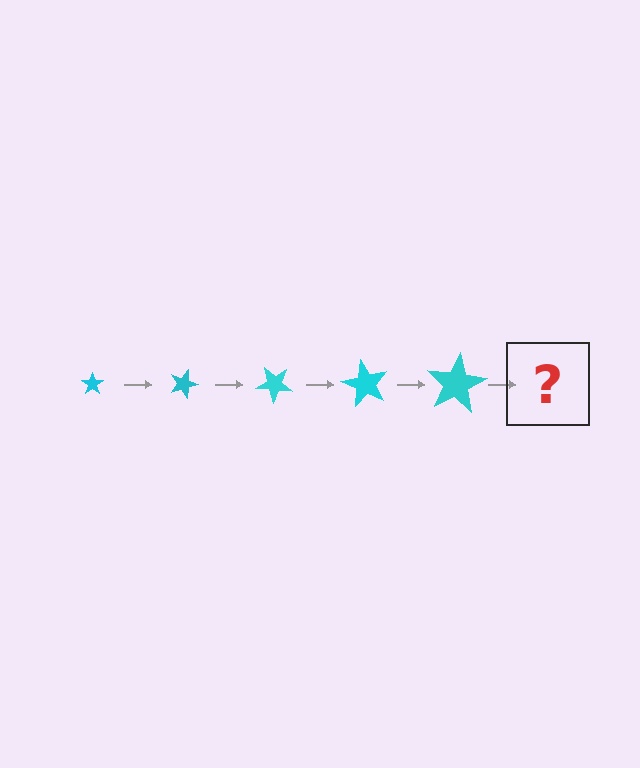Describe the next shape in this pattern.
It should be a star, larger than the previous one and rotated 100 degrees from the start.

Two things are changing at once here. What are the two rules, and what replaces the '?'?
The two rules are that the star grows larger each step and it rotates 20 degrees each step. The '?' should be a star, larger than the previous one and rotated 100 degrees from the start.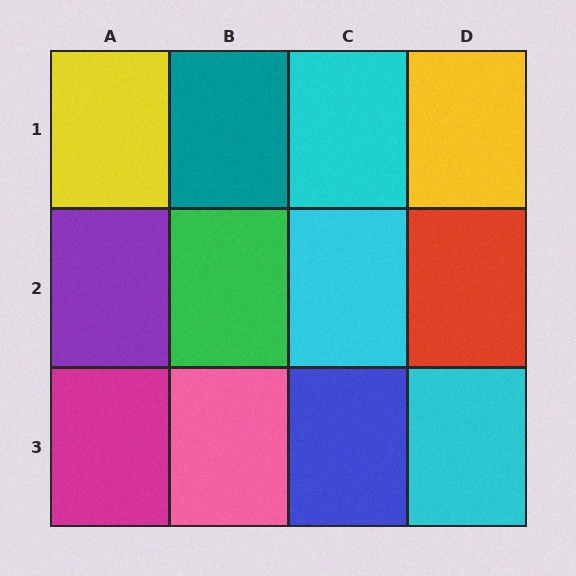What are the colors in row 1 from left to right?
Yellow, teal, cyan, yellow.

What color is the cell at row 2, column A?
Purple.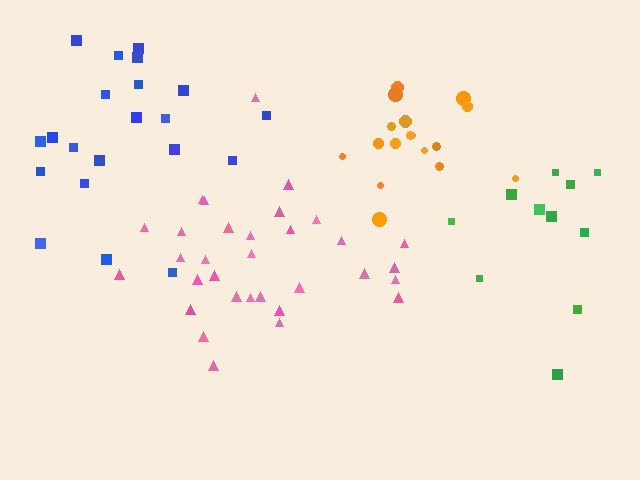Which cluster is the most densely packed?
Orange.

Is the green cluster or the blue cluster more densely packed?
Blue.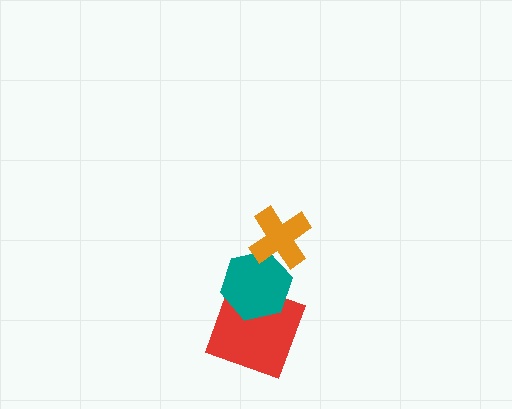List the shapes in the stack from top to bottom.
From top to bottom: the orange cross, the teal hexagon, the red square.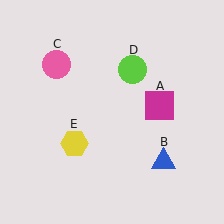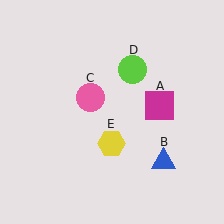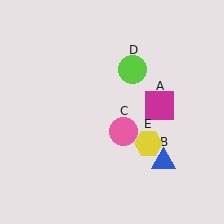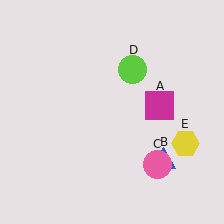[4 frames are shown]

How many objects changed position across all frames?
2 objects changed position: pink circle (object C), yellow hexagon (object E).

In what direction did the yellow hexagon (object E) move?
The yellow hexagon (object E) moved right.